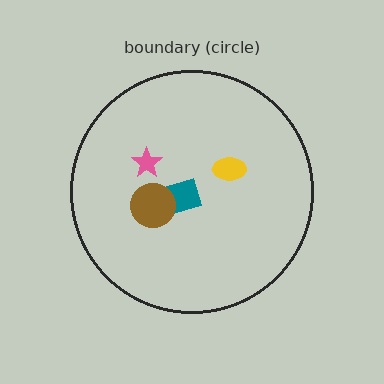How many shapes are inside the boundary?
4 inside, 0 outside.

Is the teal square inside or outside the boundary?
Inside.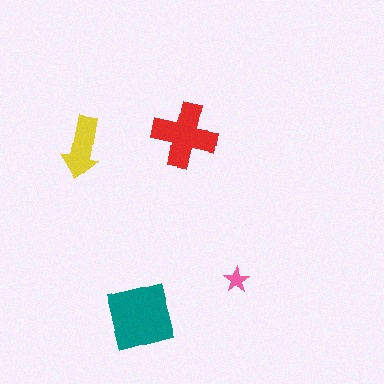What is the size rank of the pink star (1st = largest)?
4th.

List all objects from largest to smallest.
The teal square, the red cross, the yellow arrow, the pink star.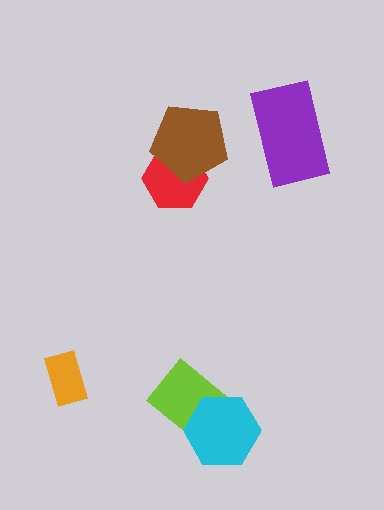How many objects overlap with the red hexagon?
1 object overlaps with the red hexagon.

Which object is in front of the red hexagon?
The brown pentagon is in front of the red hexagon.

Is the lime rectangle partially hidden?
Yes, it is partially covered by another shape.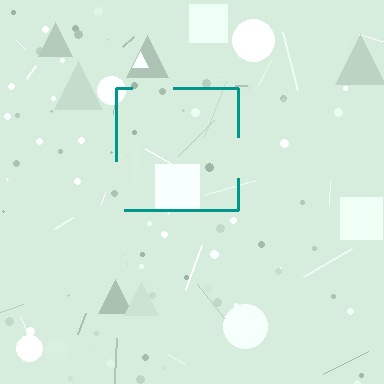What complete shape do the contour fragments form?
The contour fragments form a square.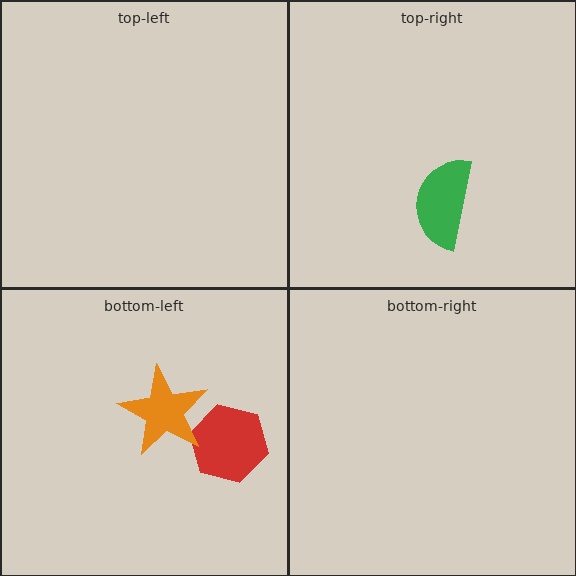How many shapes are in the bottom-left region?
2.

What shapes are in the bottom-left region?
The red hexagon, the orange star.